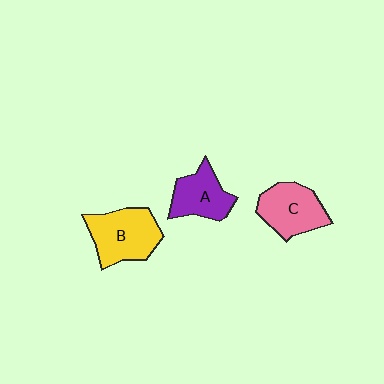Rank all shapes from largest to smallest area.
From largest to smallest: B (yellow), C (pink), A (purple).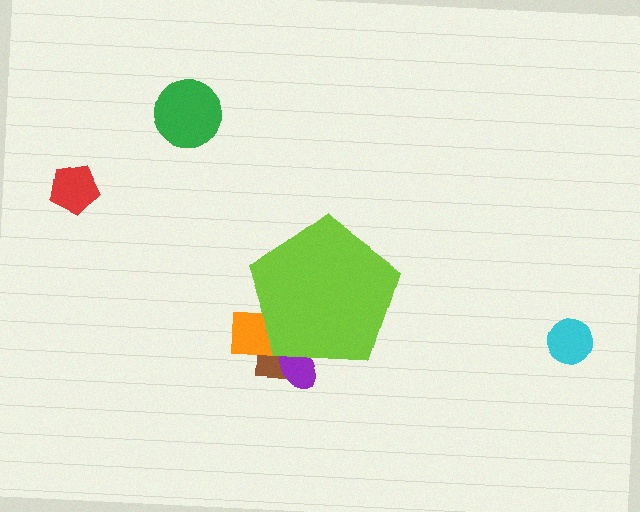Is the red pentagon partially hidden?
No, the red pentagon is fully visible.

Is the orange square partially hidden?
Yes, the orange square is partially hidden behind the lime pentagon.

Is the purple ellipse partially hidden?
Yes, the purple ellipse is partially hidden behind the lime pentagon.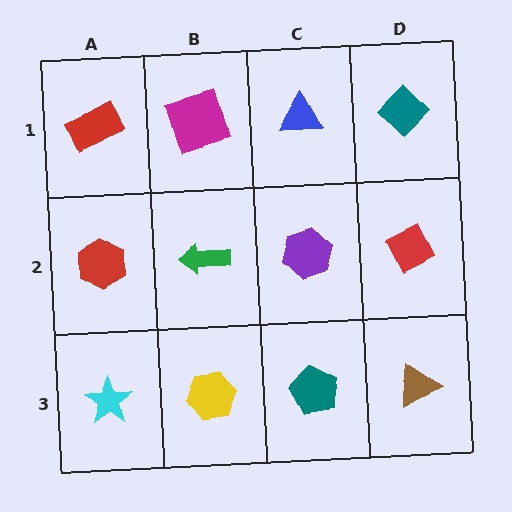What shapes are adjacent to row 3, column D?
A red diamond (row 2, column D), a teal pentagon (row 3, column C).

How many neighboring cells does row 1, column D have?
2.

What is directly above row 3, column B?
A green arrow.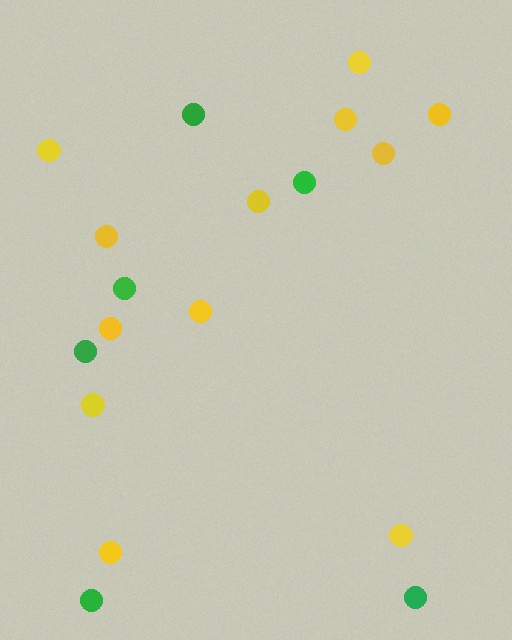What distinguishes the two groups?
There are 2 groups: one group of yellow circles (12) and one group of green circles (6).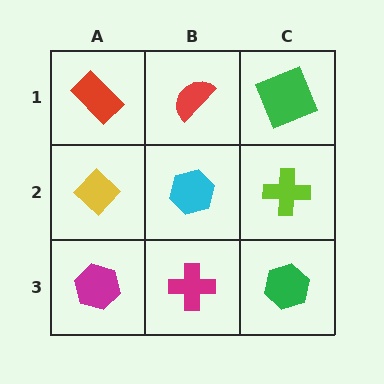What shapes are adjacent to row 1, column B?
A cyan hexagon (row 2, column B), a red rectangle (row 1, column A), a green square (row 1, column C).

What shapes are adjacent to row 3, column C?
A lime cross (row 2, column C), a magenta cross (row 3, column B).